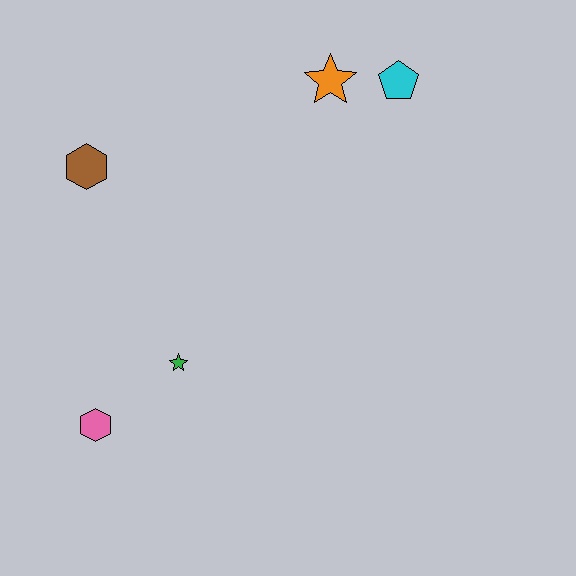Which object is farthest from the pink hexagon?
The cyan pentagon is farthest from the pink hexagon.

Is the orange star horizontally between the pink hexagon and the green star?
No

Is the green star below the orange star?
Yes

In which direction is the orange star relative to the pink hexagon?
The orange star is above the pink hexagon.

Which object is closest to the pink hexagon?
The green star is closest to the pink hexagon.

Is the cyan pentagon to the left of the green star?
No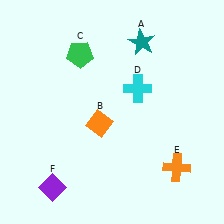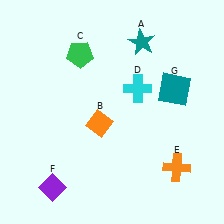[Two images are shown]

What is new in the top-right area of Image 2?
A teal square (G) was added in the top-right area of Image 2.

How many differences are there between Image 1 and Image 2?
There is 1 difference between the two images.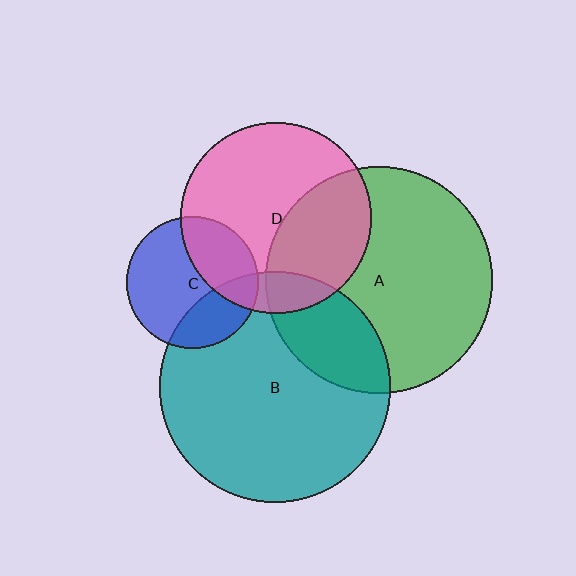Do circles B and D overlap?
Yes.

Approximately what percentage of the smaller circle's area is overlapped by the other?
Approximately 10%.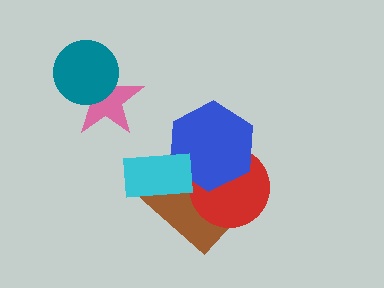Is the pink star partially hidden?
Yes, it is partially covered by another shape.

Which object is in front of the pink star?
The teal circle is in front of the pink star.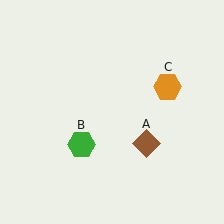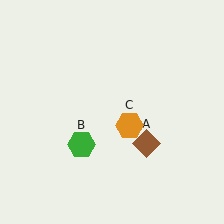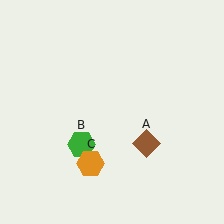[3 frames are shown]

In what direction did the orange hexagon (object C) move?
The orange hexagon (object C) moved down and to the left.